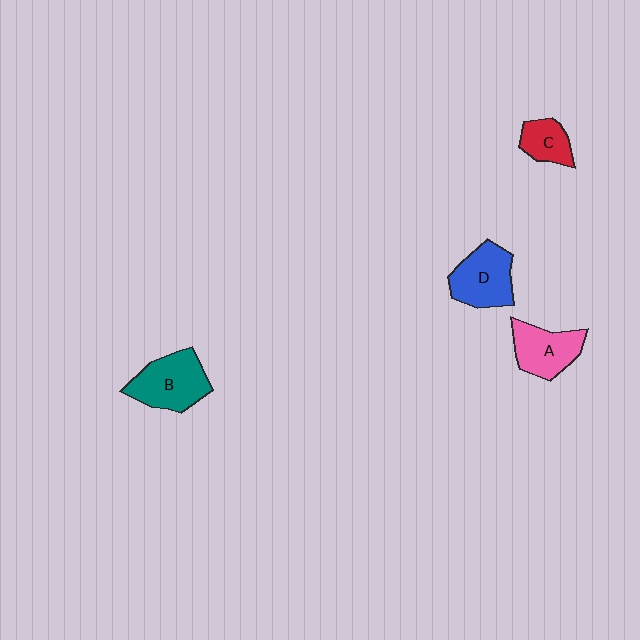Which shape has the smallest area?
Shape C (red).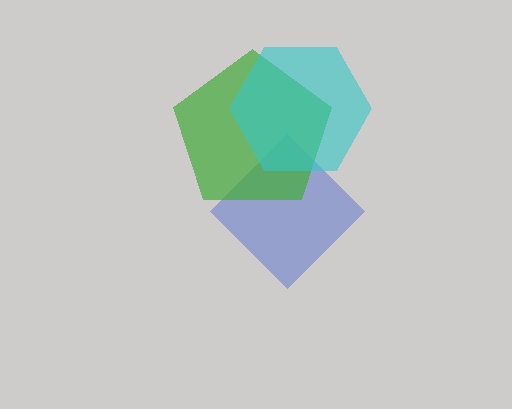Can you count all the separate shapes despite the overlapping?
Yes, there are 3 separate shapes.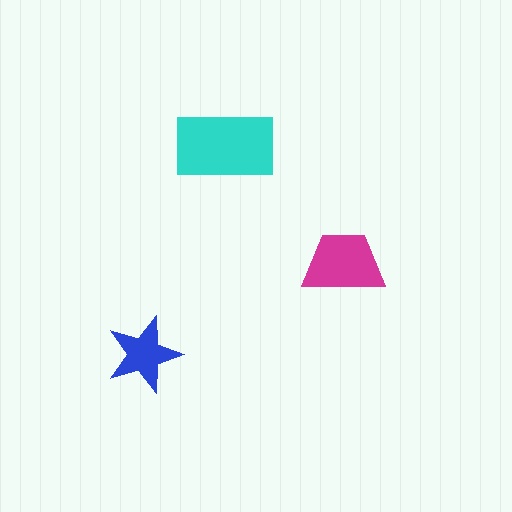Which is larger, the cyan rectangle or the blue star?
The cyan rectangle.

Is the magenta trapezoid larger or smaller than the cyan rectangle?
Smaller.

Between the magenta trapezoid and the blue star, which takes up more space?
The magenta trapezoid.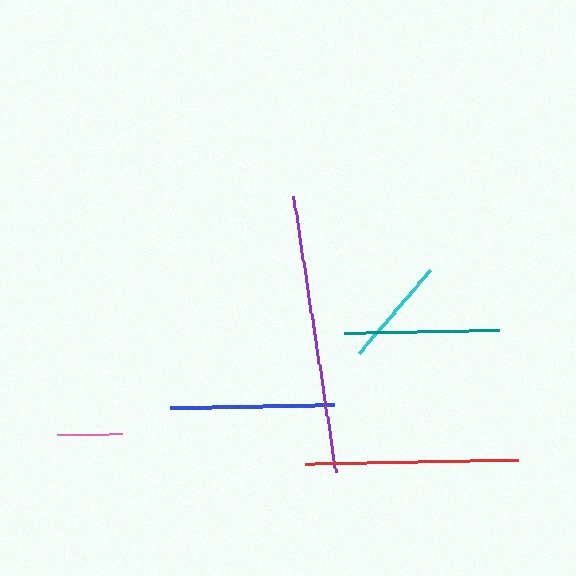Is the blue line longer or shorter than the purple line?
The purple line is longer than the blue line.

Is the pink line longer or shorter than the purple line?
The purple line is longer than the pink line.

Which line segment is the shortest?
The pink line is the shortest at approximately 65 pixels.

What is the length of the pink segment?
The pink segment is approximately 65 pixels long.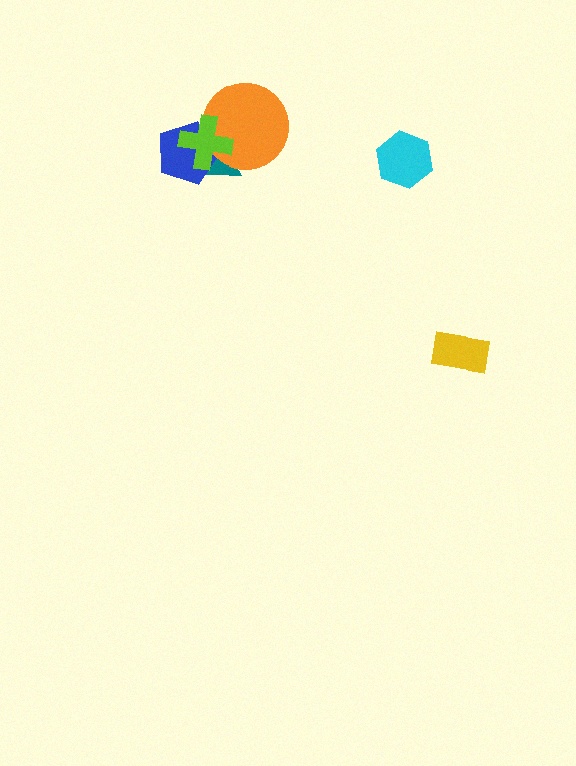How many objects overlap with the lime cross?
3 objects overlap with the lime cross.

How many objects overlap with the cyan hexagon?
0 objects overlap with the cyan hexagon.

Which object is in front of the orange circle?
The lime cross is in front of the orange circle.